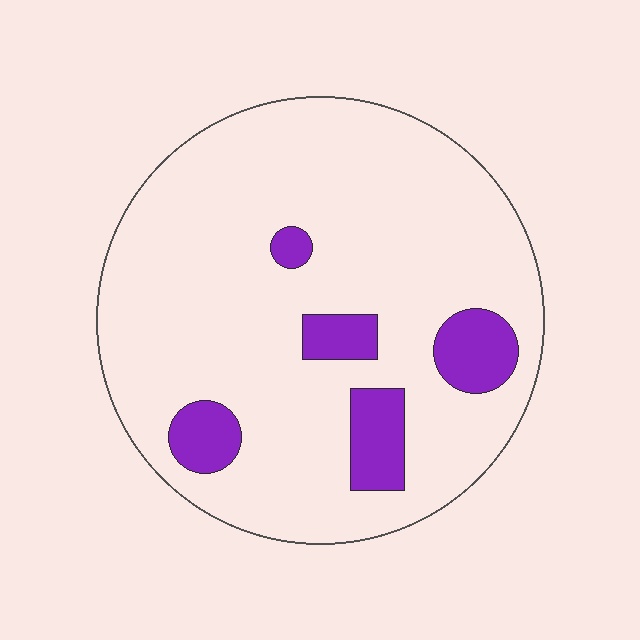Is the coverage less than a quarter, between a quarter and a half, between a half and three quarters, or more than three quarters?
Less than a quarter.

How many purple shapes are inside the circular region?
5.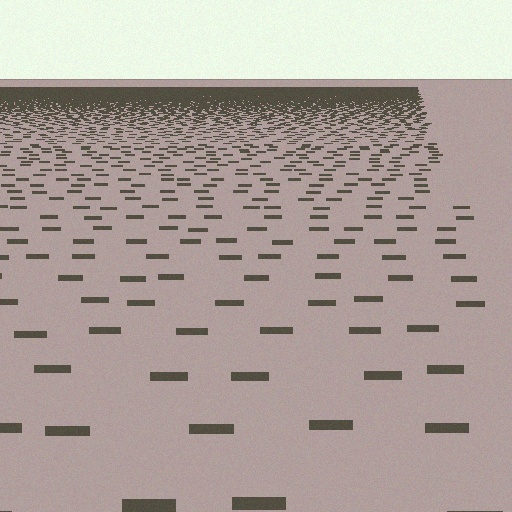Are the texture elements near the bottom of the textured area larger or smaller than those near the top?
Larger. Near the bottom, elements are closer to the viewer and appear at a bigger on-screen size.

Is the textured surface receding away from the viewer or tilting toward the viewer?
The surface is receding away from the viewer. Texture elements get smaller and denser toward the top.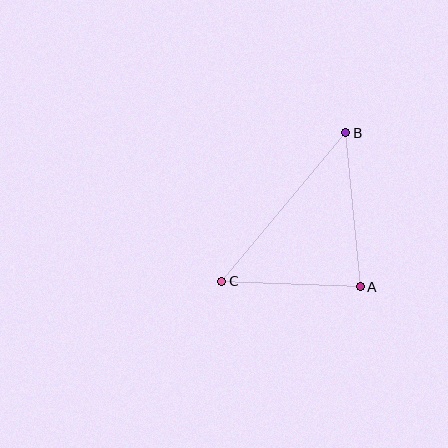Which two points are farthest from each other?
Points B and C are farthest from each other.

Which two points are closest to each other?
Points A and C are closest to each other.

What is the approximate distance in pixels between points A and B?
The distance between A and B is approximately 155 pixels.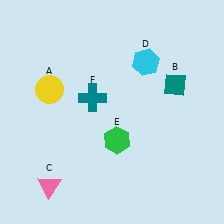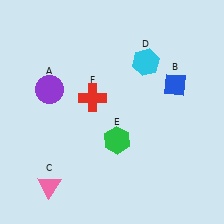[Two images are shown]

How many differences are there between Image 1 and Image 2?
There are 3 differences between the two images.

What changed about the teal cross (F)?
In Image 1, F is teal. In Image 2, it changed to red.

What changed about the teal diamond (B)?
In Image 1, B is teal. In Image 2, it changed to blue.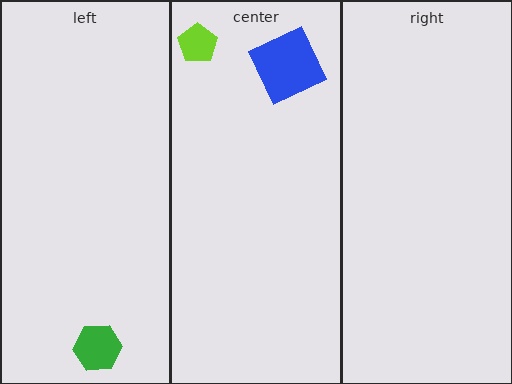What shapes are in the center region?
The lime pentagon, the blue square.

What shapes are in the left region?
The green hexagon.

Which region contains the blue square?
The center region.